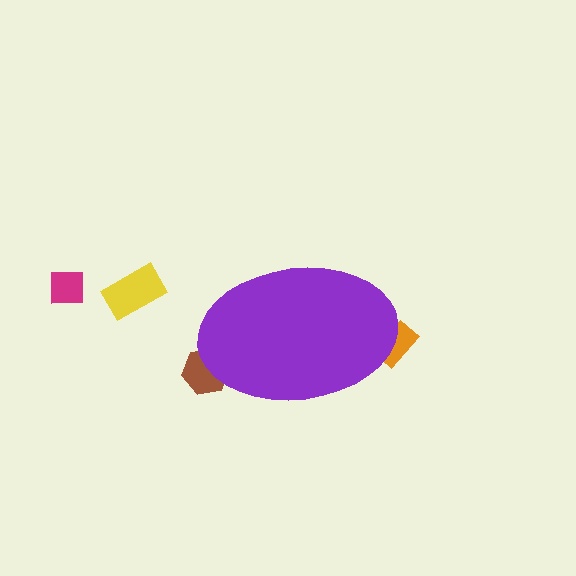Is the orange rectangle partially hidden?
Yes, the orange rectangle is partially hidden behind the purple ellipse.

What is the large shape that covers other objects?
A purple ellipse.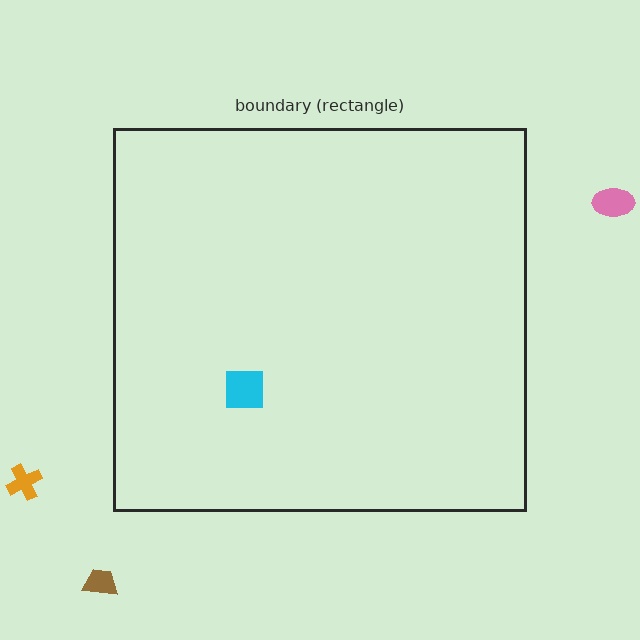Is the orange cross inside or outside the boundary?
Outside.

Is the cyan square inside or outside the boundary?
Inside.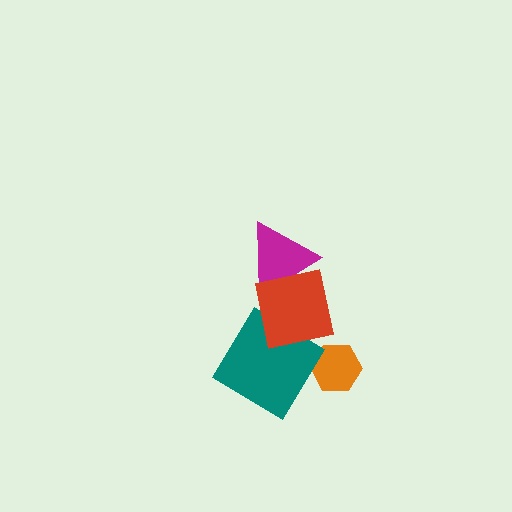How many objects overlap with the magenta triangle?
1 object overlaps with the magenta triangle.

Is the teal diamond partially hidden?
Yes, it is partially covered by another shape.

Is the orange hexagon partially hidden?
No, no other shape covers it.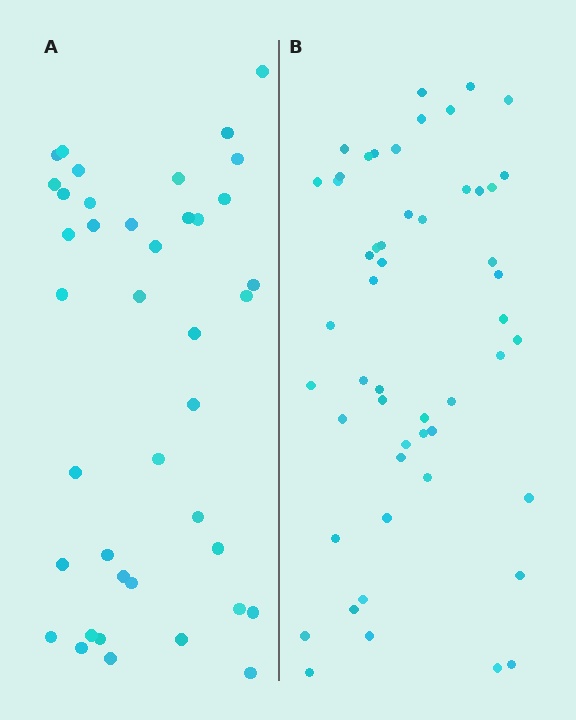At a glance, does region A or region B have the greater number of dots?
Region B (the right region) has more dots.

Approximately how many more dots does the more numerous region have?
Region B has roughly 12 or so more dots than region A.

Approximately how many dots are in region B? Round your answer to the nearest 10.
About 50 dots. (The exact count is 52, which rounds to 50.)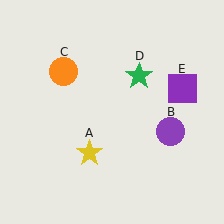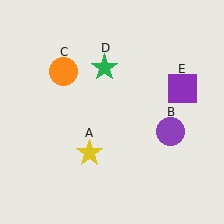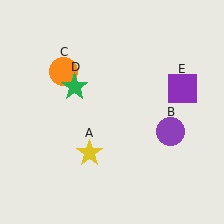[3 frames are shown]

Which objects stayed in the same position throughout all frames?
Yellow star (object A) and purple circle (object B) and orange circle (object C) and purple square (object E) remained stationary.